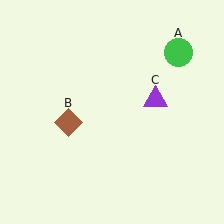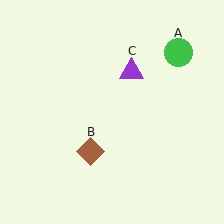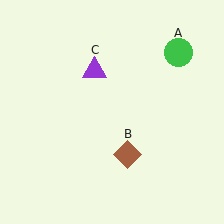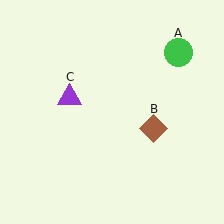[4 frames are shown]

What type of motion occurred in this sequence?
The brown diamond (object B), purple triangle (object C) rotated counterclockwise around the center of the scene.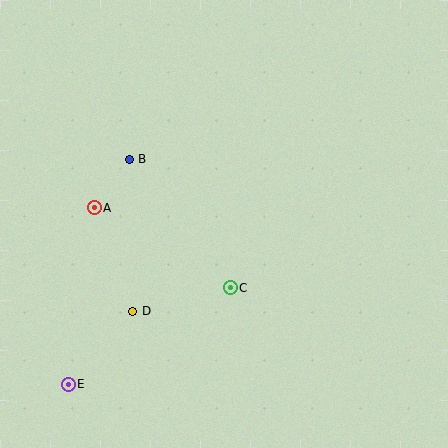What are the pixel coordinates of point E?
Point E is at (68, 384).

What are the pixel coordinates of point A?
Point A is at (94, 208).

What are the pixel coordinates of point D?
Point D is at (133, 311).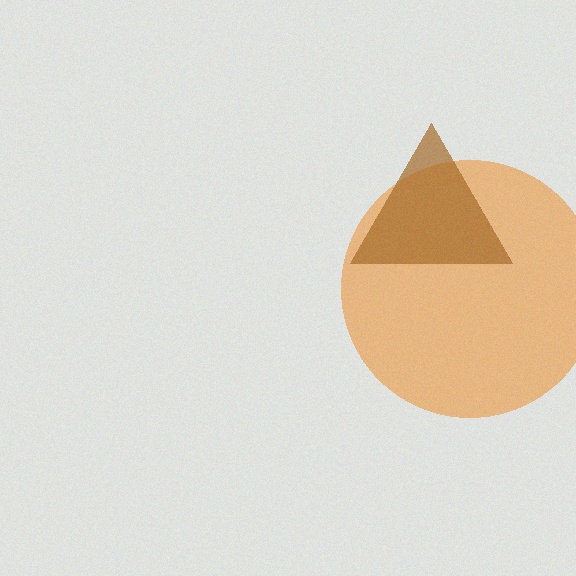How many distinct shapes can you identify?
There are 2 distinct shapes: an orange circle, a brown triangle.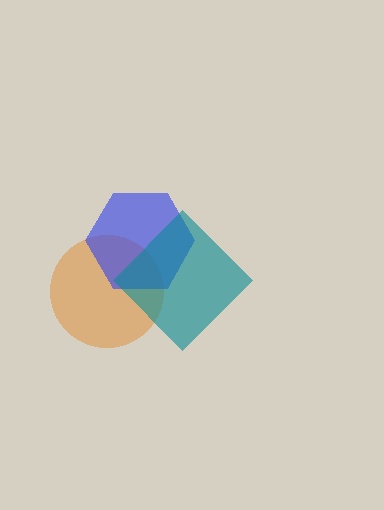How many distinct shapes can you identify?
There are 3 distinct shapes: an orange circle, a blue hexagon, a teal diamond.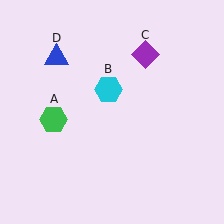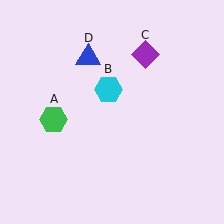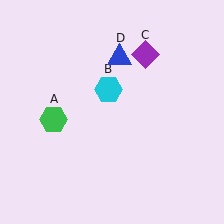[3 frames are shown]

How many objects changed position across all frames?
1 object changed position: blue triangle (object D).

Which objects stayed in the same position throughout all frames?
Green hexagon (object A) and cyan hexagon (object B) and purple diamond (object C) remained stationary.